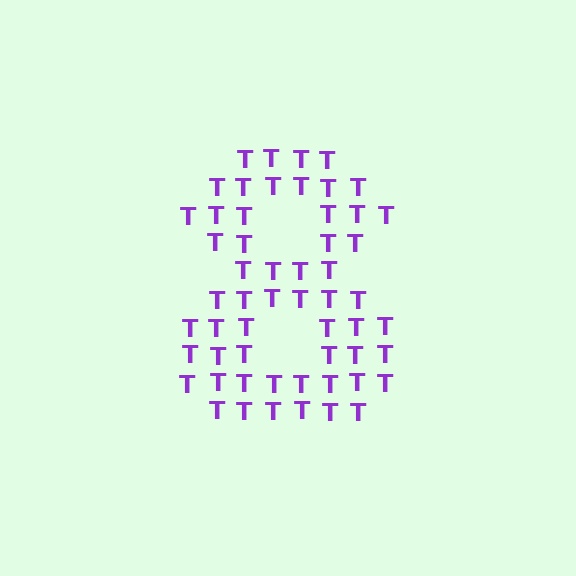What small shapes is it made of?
It is made of small letter T's.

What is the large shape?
The large shape is the digit 8.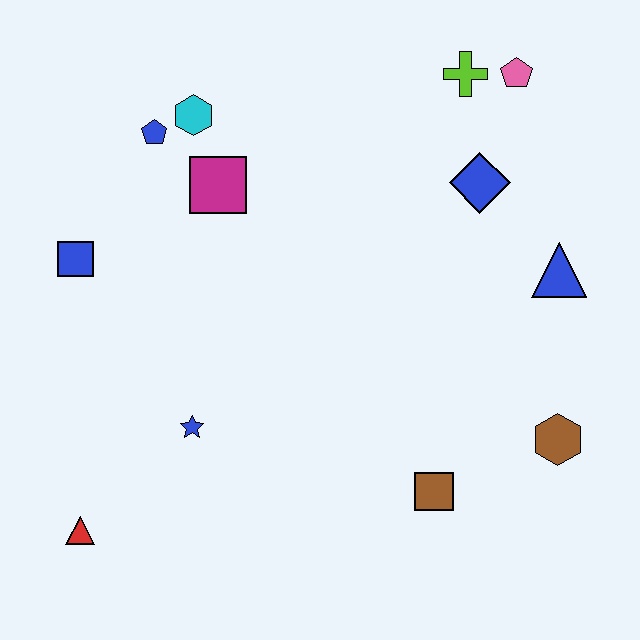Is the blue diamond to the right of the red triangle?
Yes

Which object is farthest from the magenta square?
The brown hexagon is farthest from the magenta square.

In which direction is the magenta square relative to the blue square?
The magenta square is to the right of the blue square.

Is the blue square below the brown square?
No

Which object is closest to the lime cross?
The pink pentagon is closest to the lime cross.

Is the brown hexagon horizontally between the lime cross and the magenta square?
No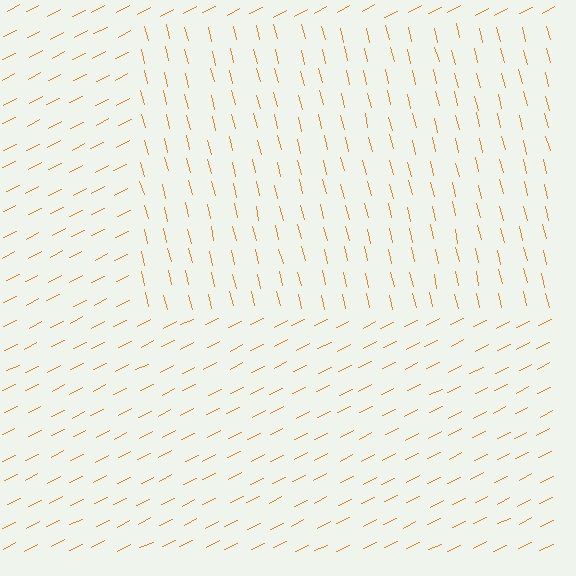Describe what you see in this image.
The image is filled with small orange line segments. A rectangle region in the image has lines oriented differently from the surrounding lines, creating a visible texture boundary.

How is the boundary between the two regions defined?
The boundary is defined purely by a change in line orientation (approximately 78 degrees difference). All lines are the same color and thickness.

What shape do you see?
I see a rectangle.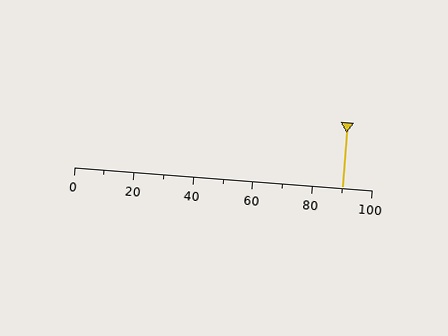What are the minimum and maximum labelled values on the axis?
The axis runs from 0 to 100.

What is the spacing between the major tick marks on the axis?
The major ticks are spaced 20 apart.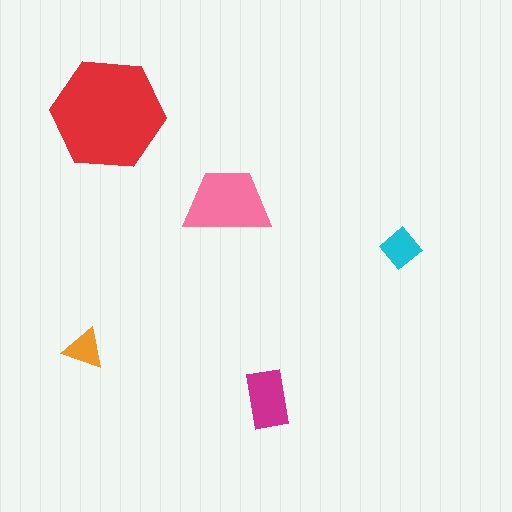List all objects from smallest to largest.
The orange triangle, the cyan diamond, the magenta rectangle, the pink trapezoid, the red hexagon.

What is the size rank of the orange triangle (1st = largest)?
5th.